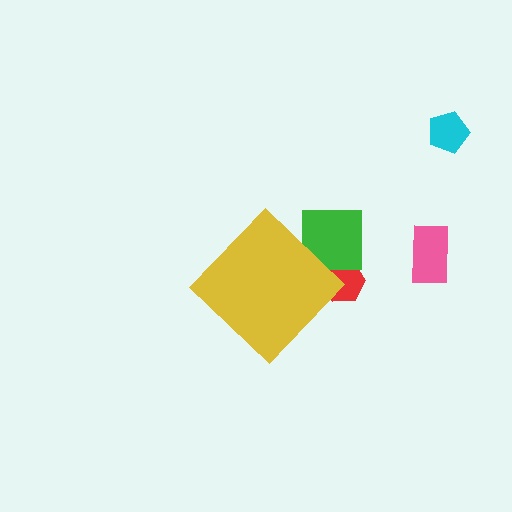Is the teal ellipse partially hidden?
Yes, the teal ellipse is partially hidden behind the yellow diamond.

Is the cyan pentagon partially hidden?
No, the cyan pentagon is fully visible.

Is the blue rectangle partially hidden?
Yes, the blue rectangle is partially hidden behind the yellow diamond.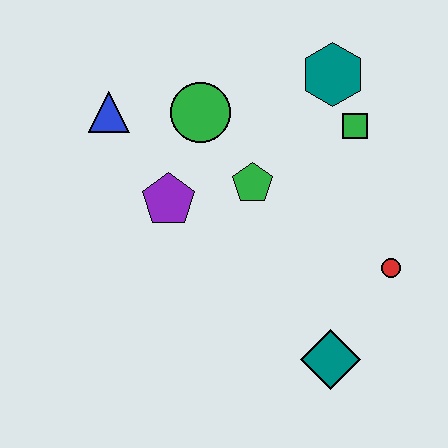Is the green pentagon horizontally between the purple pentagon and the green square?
Yes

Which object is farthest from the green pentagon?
The teal diamond is farthest from the green pentagon.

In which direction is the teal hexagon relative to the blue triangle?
The teal hexagon is to the right of the blue triangle.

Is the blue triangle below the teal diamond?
No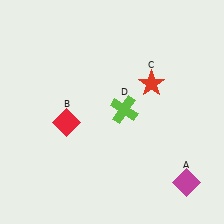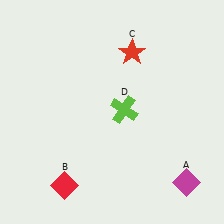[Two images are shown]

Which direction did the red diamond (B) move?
The red diamond (B) moved down.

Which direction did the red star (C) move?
The red star (C) moved up.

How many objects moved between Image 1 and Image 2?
2 objects moved between the two images.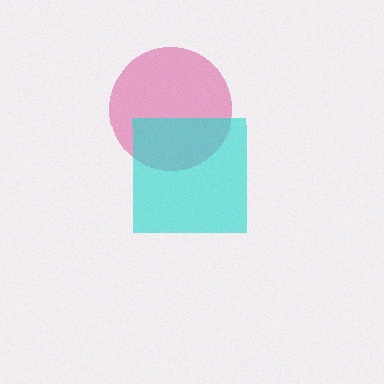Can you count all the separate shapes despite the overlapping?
Yes, there are 2 separate shapes.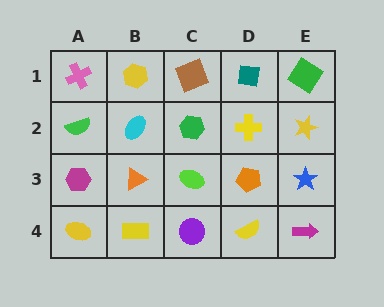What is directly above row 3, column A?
A green semicircle.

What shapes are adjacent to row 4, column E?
A blue star (row 3, column E), a yellow semicircle (row 4, column D).